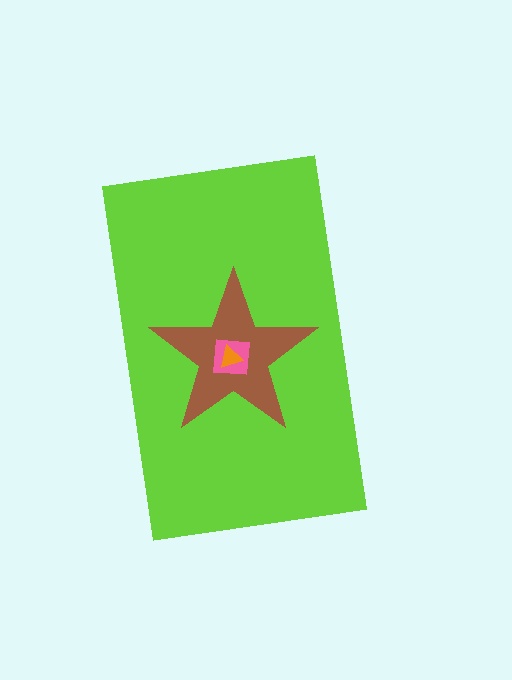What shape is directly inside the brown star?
The pink square.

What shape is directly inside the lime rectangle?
The brown star.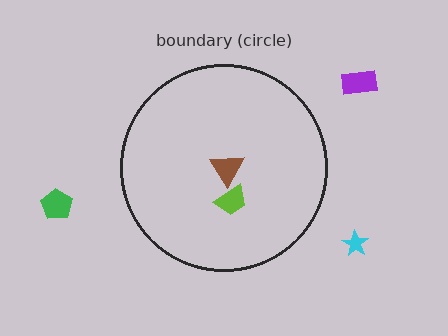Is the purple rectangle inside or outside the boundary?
Outside.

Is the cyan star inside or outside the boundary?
Outside.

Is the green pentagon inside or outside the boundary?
Outside.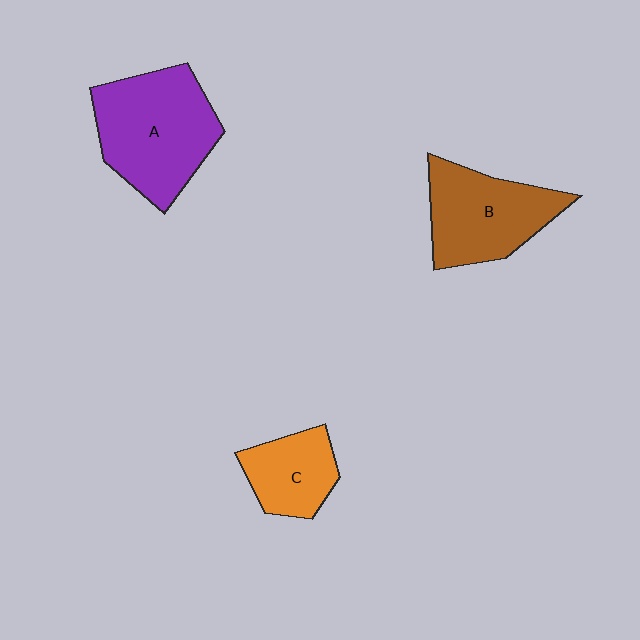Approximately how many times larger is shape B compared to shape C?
Approximately 1.6 times.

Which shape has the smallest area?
Shape C (orange).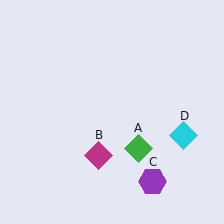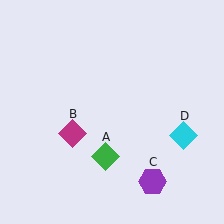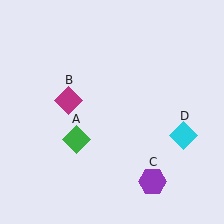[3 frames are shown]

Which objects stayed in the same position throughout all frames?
Purple hexagon (object C) and cyan diamond (object D) remained stationary.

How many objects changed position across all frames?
2 objects changed position: green diamond (object A), magenta diamond (object B).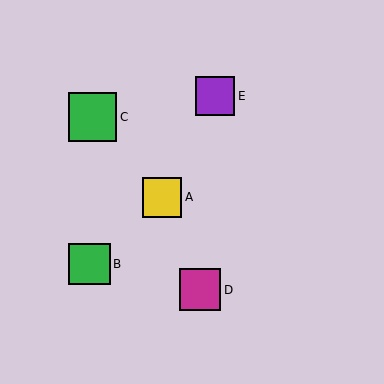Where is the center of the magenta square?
The center of the magenta square is at (200, 290).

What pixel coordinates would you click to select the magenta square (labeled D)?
Click at (200, 290) to select the magenta square D.